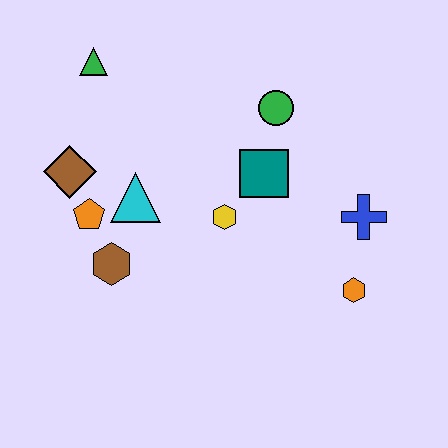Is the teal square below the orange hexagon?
No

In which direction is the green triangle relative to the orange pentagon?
The green triangle is above the orange pentagon.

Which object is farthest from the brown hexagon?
The blue cross is farthest from the brown hexagon.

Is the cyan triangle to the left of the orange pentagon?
No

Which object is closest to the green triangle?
The brown diamond is closest to the green triangle.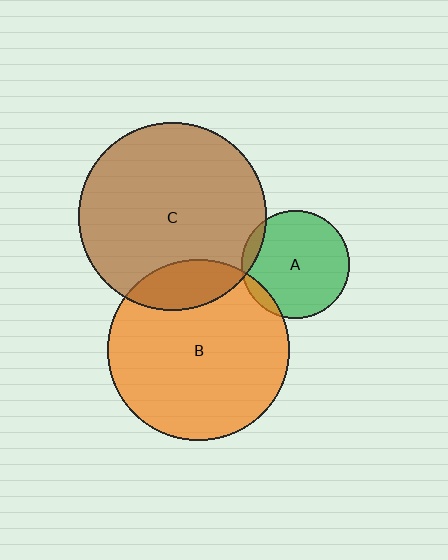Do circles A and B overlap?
Yes.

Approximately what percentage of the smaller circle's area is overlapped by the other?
Approximately 5%.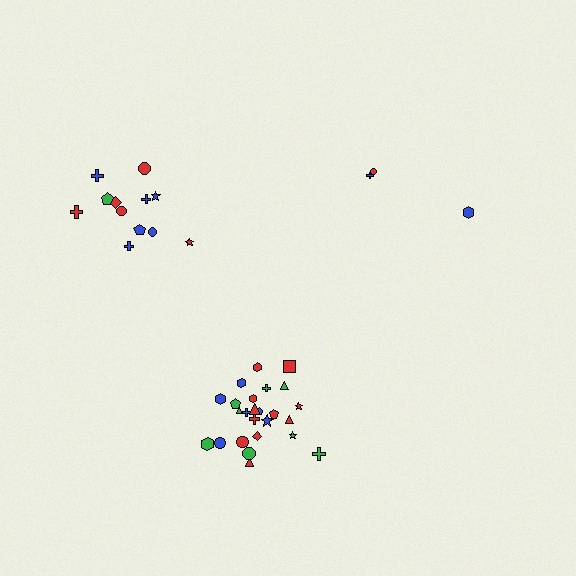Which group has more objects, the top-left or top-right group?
The top-left group.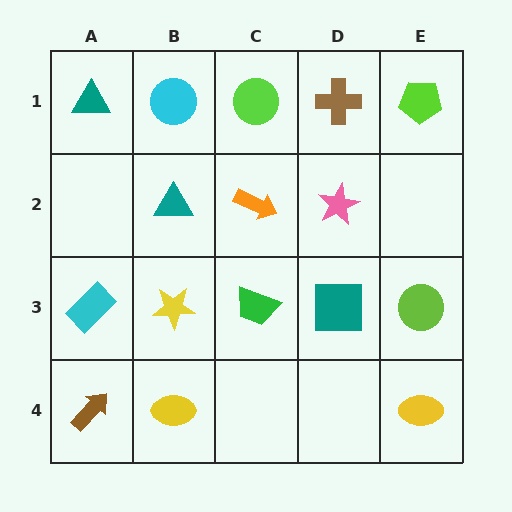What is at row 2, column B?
A teal triangle.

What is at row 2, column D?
A pink star.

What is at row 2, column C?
An orange arrow.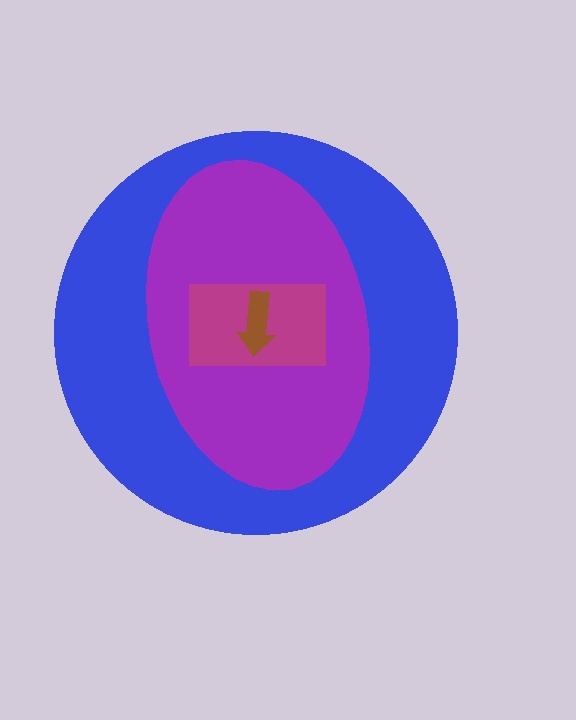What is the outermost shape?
The blue circle.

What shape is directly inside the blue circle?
The purple ellipse.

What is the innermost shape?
The brown arrow.